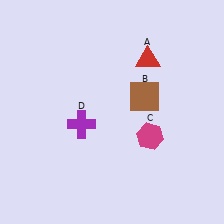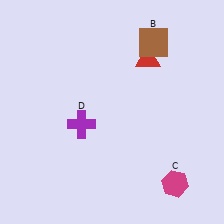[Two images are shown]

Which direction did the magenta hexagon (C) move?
The magenta hexagon (C) moved down.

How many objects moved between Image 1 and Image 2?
2 objects moved between the two images.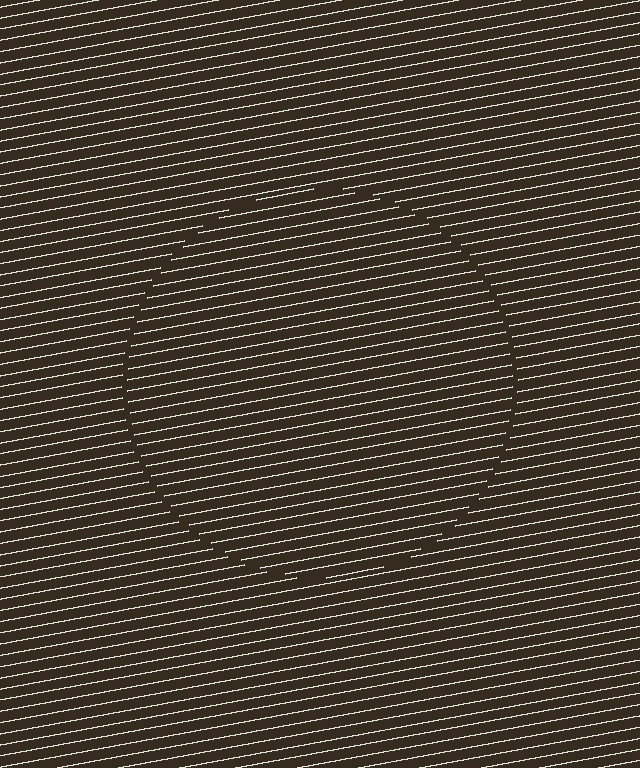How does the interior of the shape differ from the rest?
The interior of the shape contains the same grating, shifted by half a period — the contour is defined by the phase discontinuity where line-ends from the inner and outer gratings abut.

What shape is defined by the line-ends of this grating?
An illusory circle. The interior of the shape contains the same grating, shifted by half a period — the contour is defined by the phase discontinuity where line-ends from the inner and outer gratings abut.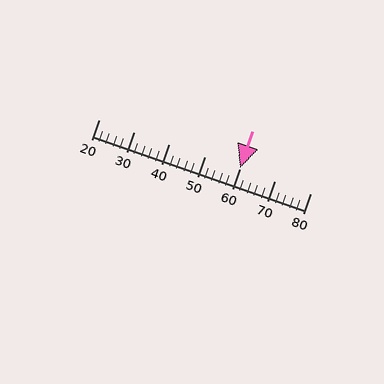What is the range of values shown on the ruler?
The ruler shows values from 20 to 80.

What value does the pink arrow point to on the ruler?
The pink arrow points to approximately 60.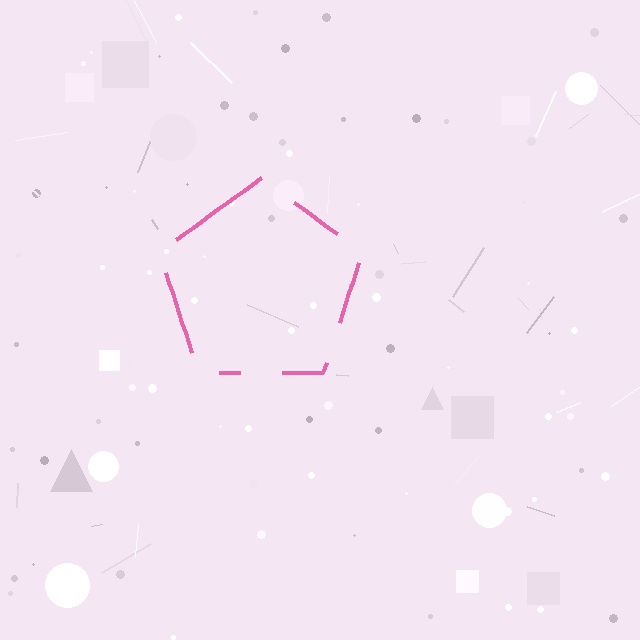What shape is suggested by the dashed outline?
The dashed outline suggests a pentagon.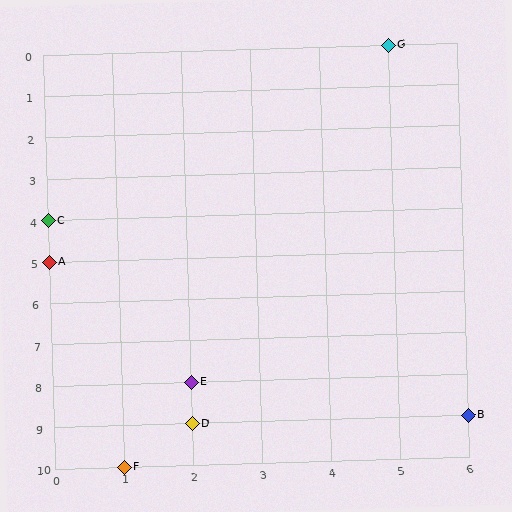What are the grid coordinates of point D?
Point D is at grid coordinates (2, 9).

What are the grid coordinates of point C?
Point C is at grid coordinates (0, 4).